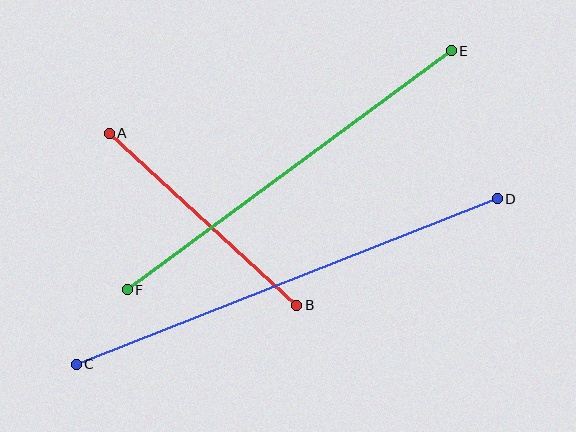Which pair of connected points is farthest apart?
Points C and D are farthest apart.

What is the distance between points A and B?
The distance is approximately 255 pixels.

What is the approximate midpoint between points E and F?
The midpoint is at approximately (289, 170) pixels.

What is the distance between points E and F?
The distance is approximately 403 pixels.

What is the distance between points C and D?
The distance is approximately 452 pixels.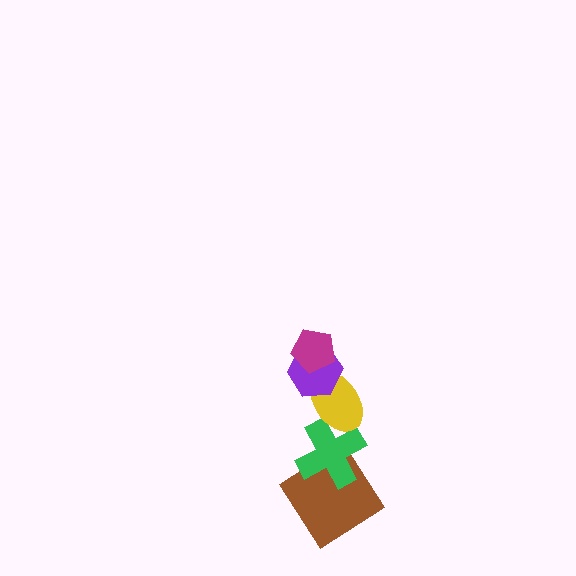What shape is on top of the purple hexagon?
The magenta pentagon is on top of the purple hexagon.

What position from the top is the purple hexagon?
The purple hexagon is 2nd from the top.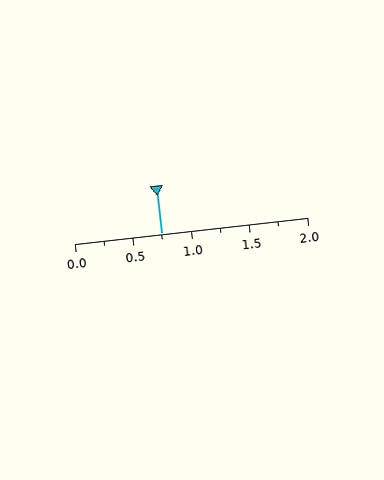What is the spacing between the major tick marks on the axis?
The major ticks are spaced 0.5 apart.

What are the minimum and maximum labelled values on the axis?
The axis runs from 0.0 to 2.0.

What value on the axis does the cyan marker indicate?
The marker indicates approximately 0.75.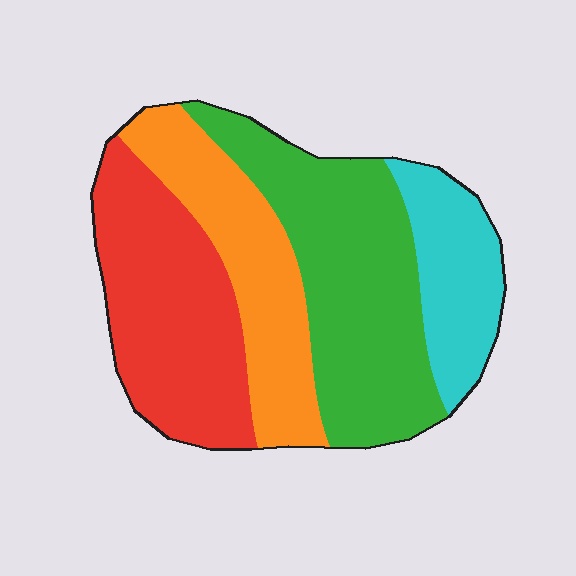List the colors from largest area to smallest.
From largest to smallest: green, red, orange, cyan.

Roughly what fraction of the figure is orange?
Orange covers 22% of the figure.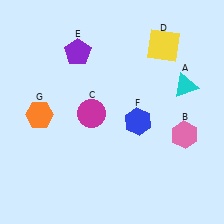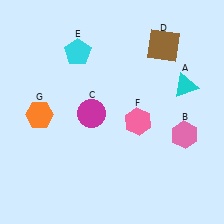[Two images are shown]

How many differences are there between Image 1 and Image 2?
There are 3 differences between the two images.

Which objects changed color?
D changed from yellow to brown. E changed from purple to cyan. F changed from blue to pink.